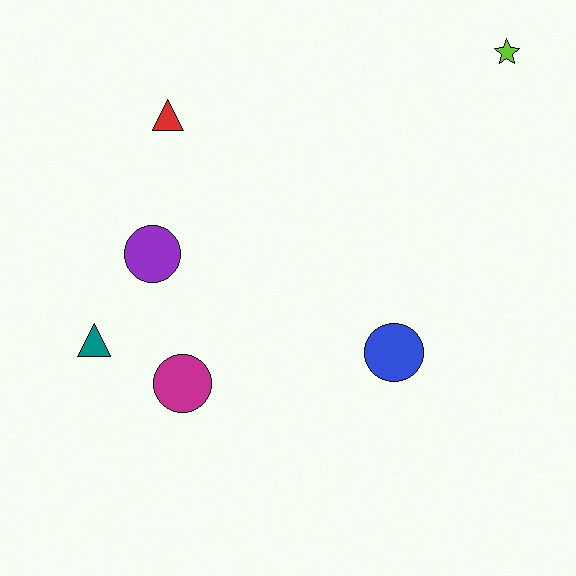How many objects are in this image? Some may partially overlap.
There are 6 objects.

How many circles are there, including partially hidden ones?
There are 3 circles.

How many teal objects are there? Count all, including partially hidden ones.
There is 1 teal object.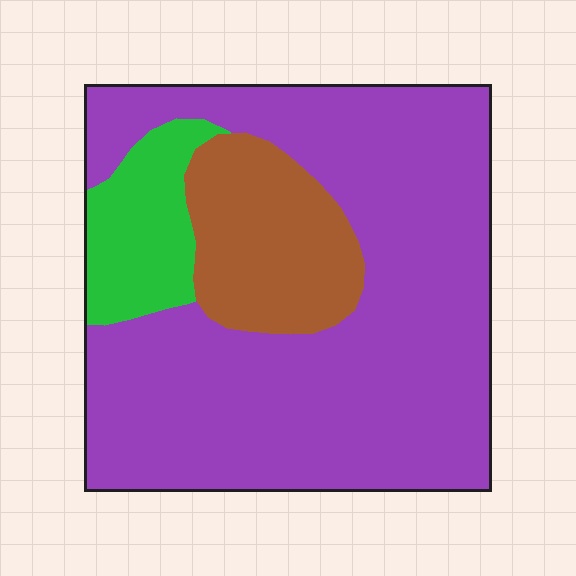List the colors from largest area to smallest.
From largest to smallest: purple, brown, green.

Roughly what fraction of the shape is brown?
Brown takes up about one sixth (1/6) of the shape.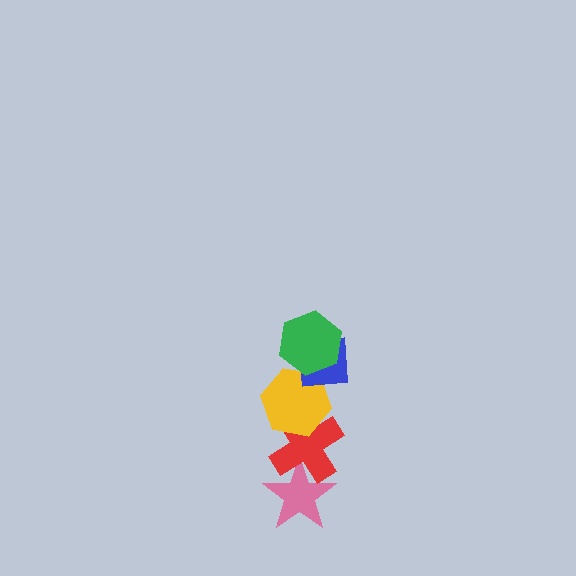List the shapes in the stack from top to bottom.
From top to bottom: the green hexagon, the blue square, the yellow hexagon, the red cross, the pink star.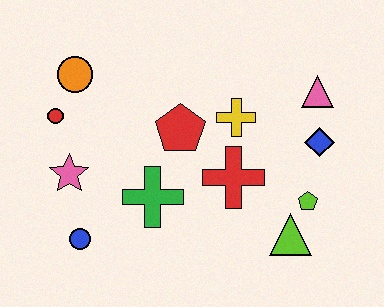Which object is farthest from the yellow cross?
The blue circle is farthest from the yellow cross.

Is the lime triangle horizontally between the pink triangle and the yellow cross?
Yes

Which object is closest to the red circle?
The orange circle is closest to the red circle.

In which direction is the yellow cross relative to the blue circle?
The yellow cross is to the right of the blue circle.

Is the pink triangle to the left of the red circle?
No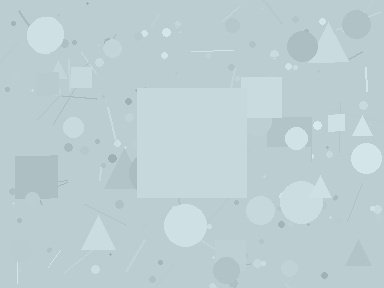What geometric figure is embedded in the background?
A square is embedded in the background.